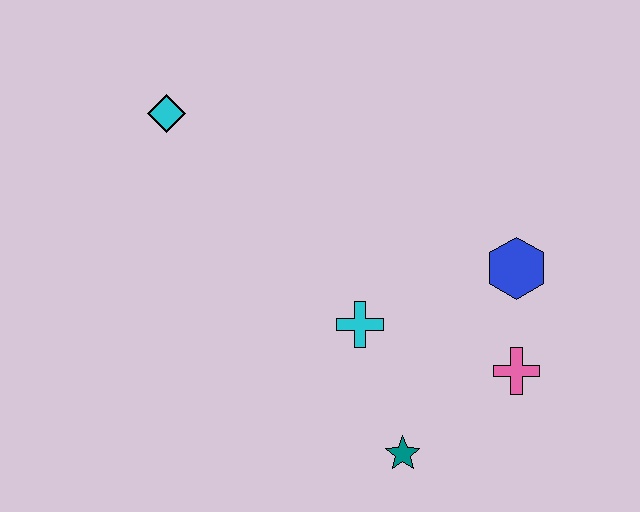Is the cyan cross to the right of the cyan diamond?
Yes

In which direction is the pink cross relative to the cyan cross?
The pink cross is to the right of the cyan cross.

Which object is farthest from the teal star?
The cyan diamond is farthest from the teal star.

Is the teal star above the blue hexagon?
No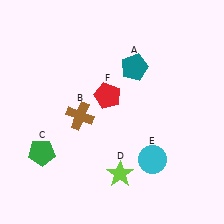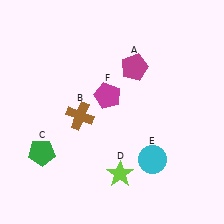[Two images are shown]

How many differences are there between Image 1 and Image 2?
There are 2 differences between the two images.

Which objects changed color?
A changed from teal to magenta. F changed from red to magenta.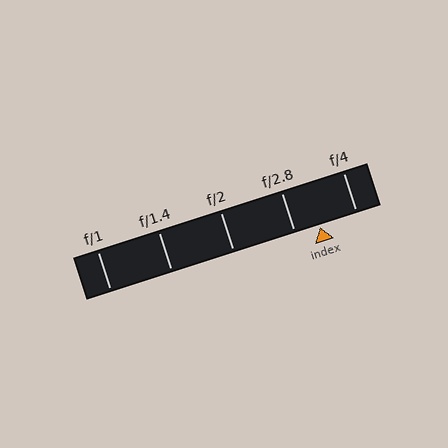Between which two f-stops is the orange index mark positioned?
The index mark is between f/2.8 and f/4.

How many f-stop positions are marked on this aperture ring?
There are 5 f-stop positions marked.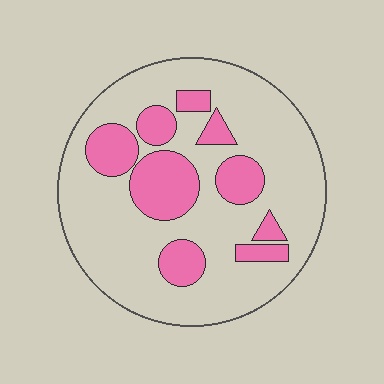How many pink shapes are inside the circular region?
9.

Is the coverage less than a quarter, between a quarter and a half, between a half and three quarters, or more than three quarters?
Between a quarter and a half.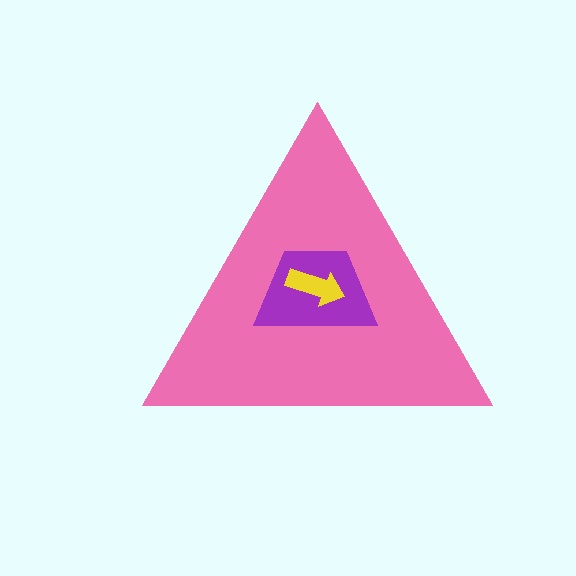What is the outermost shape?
The pink triangle.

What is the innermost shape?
The yellow arrow.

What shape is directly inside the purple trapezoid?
The yellow arrow.